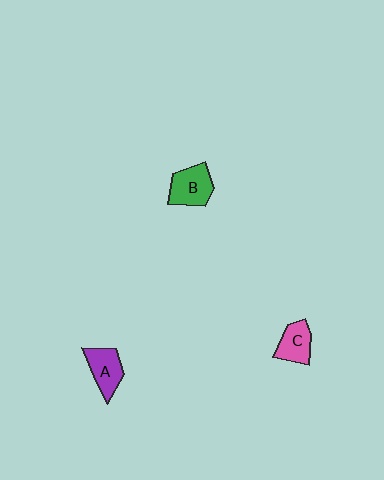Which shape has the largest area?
Shape B (green).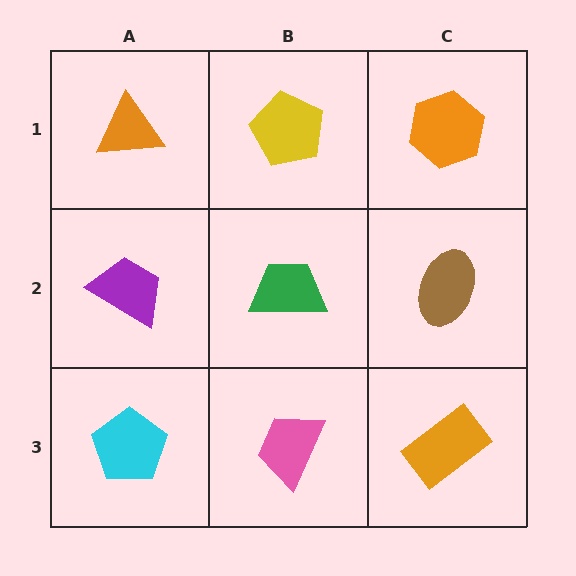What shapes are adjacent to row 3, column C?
A brown ellipse (row 2, column C), a pink trapezoid (row 3, column B).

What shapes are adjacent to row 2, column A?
An orange triangle (row 1, column A), a cyan pentagon (row 3, column A), a green trapezoid (row 2, column B).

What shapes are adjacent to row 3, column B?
A green trapezoid (row 2, column B), a cyan pentagon (row 3, column A), an orange rectangle (row 3, column C).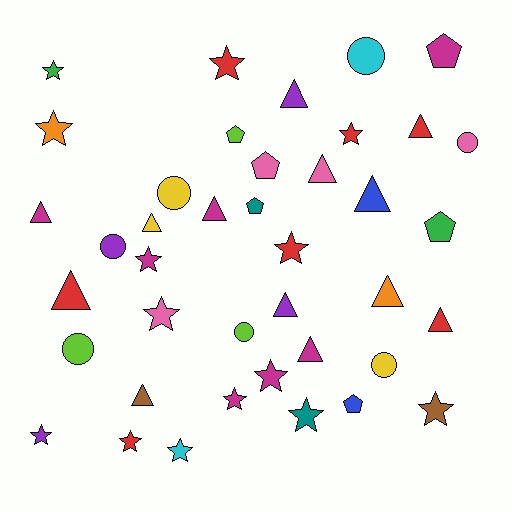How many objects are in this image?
There are 40 objects.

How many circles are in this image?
There are 7 circles.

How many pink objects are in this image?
There are 4 pink objects.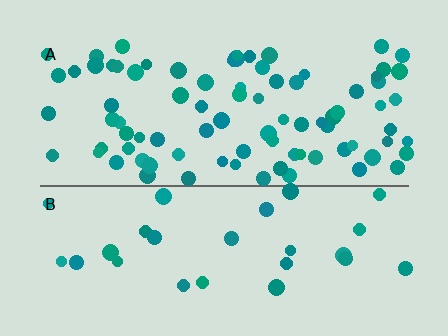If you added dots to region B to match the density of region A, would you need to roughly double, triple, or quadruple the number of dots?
Approximately triple.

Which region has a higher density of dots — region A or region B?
A (the top).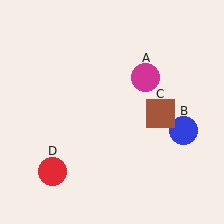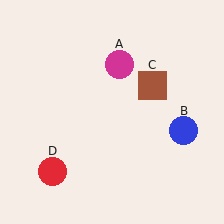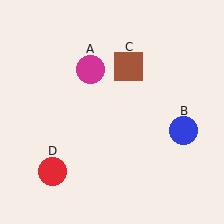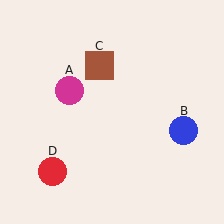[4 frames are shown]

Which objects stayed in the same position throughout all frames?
Blue circle (object B) and red circle (object D) remained stationary.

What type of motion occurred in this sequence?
The magenta circle (object A), brown square (object C) rotated counterclockwise around the center of the scene.